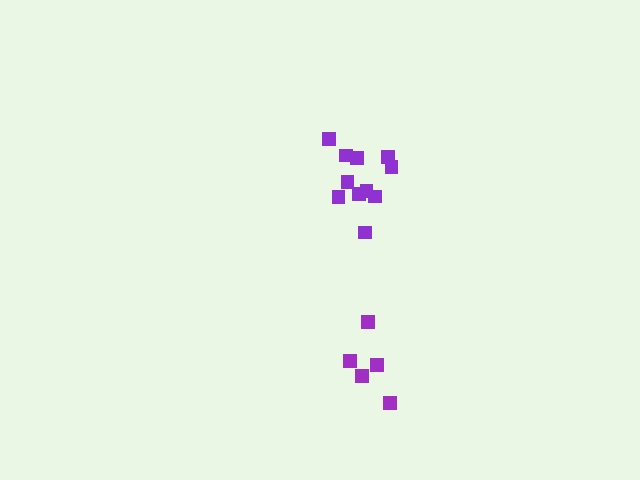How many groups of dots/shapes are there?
There are 2 groups.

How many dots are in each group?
Group 1: 11 dots, Group 2: 5 dots (16 total).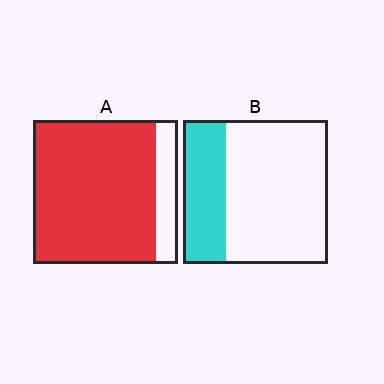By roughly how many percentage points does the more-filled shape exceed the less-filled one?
By roughly 55 percentage points (A over B).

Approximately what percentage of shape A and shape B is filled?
A is approximately 85% and B is approximately 30%.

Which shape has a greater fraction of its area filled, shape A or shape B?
Shape A.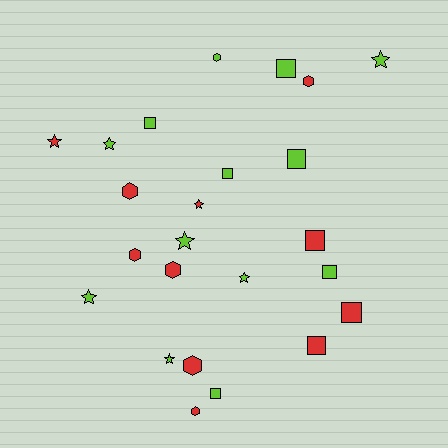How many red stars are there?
There are 2 red stars.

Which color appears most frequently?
Lime, with 13 objects.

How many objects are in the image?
There are 24 objects.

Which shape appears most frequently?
Square, with 9 objects.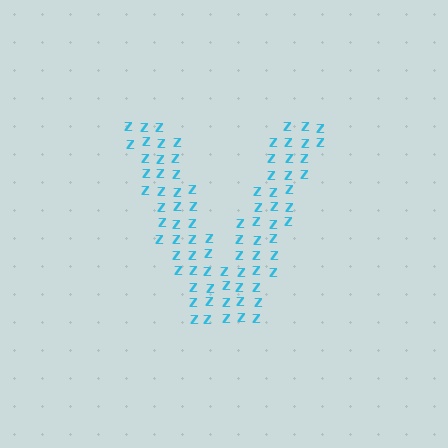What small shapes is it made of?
It is made of small letter Z's.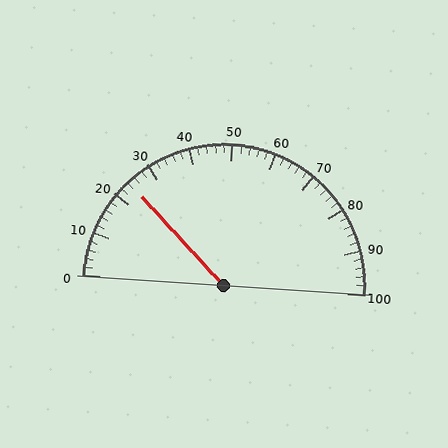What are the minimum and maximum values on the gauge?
The gauge ranges from 0 to 100.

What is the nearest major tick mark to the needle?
The nearest major tick mark is 20.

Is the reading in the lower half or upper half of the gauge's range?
The reading is in the lower half of the range (0 to 100).